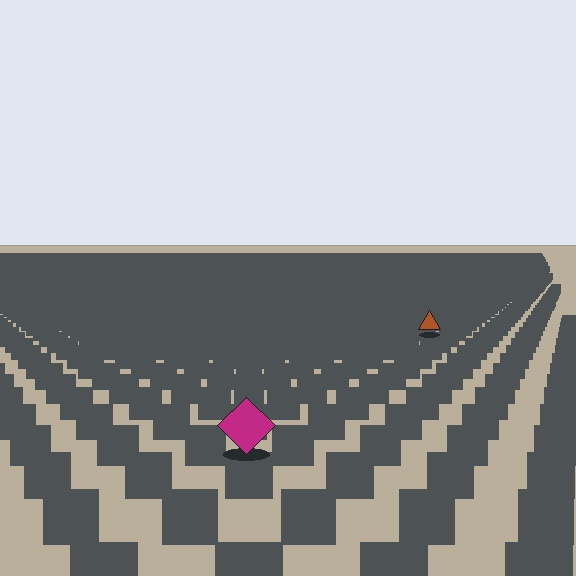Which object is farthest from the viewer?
The brown triangle is farthest from the viewer. It appears smaller and the ground texture around it is denser.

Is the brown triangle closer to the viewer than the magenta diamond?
No. The magenta diamond is closer — you can tell from the texture gradient: the ground texture is coarser near it.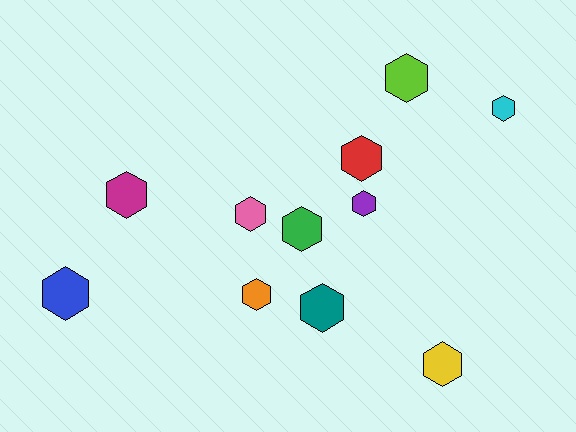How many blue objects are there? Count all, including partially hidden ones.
There is 1 blue object.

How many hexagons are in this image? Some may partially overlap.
There are 11 hexagons.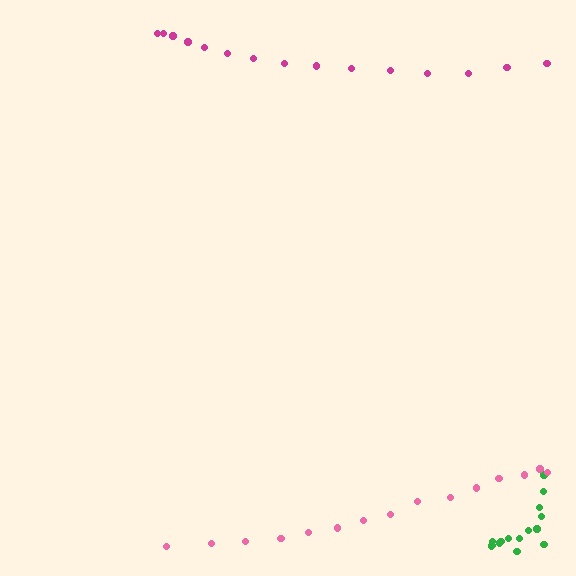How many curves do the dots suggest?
There are 3 distinct paths.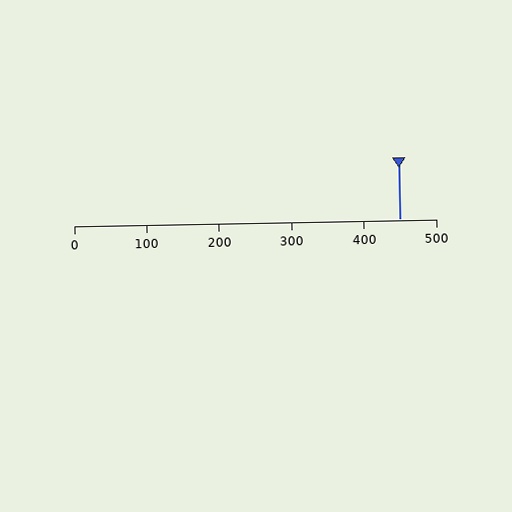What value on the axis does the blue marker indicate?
The marker indicates approximately 450.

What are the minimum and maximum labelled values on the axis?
The axis runs from 0 to 500.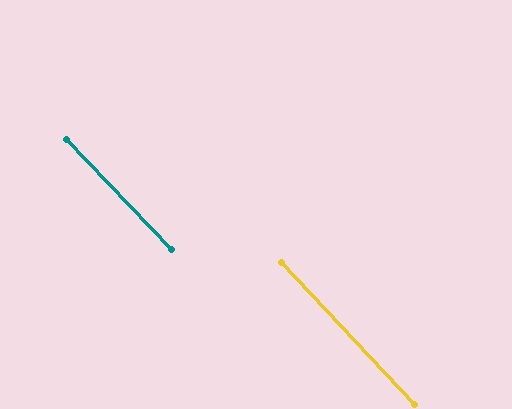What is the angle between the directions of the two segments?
Approximately 0 degrees.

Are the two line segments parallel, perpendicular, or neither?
Parallel — their directions differ by only 0.2°.